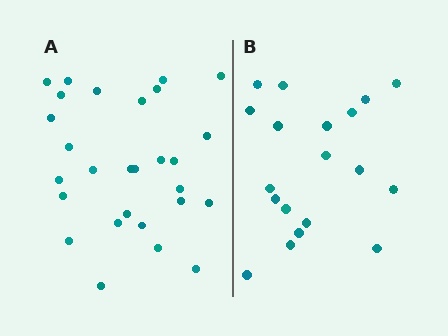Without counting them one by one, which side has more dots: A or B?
Region A (the left region) has more dots.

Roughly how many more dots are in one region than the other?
Region A has roughly 8 or so more dots than region B.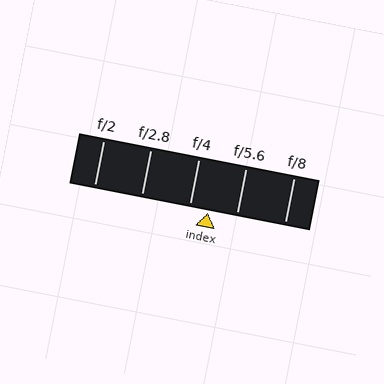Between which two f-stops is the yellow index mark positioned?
The index mark is between f/4 and f/5.6.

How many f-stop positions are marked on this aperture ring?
There are 5 f-stop positions marked.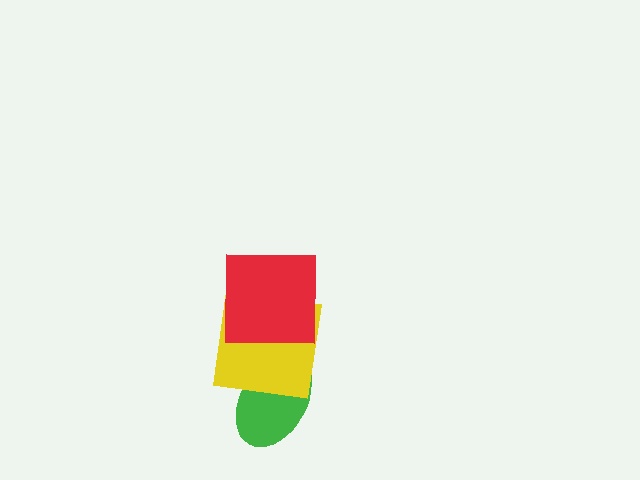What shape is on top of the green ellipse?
The yellow square is on top of the green ellipse.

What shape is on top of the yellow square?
The red square is on top of the yellow square.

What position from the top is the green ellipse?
The green ellipse is 3rd from the top.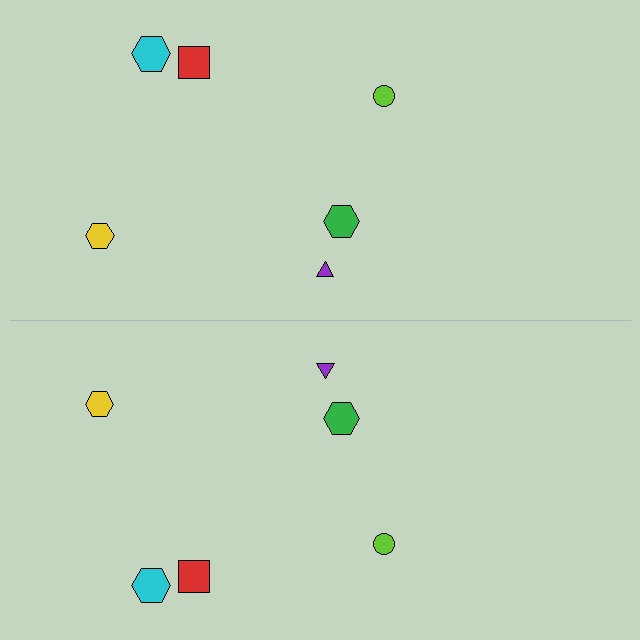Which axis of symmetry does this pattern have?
The pattern has a horizontal axis of symmetry running through the center of the image.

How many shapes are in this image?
There are 12 shapes in this image.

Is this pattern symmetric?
Yes, this pattern has bilateral (reflection) symmetry.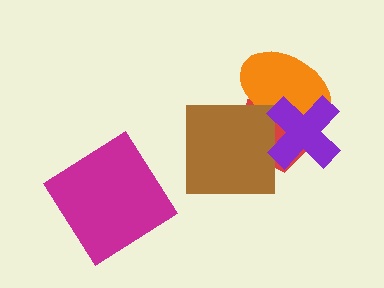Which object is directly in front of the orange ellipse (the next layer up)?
The brown square is directly in front of the orange ellipse.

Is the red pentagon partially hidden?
Yes, it is partially covered by another shape.